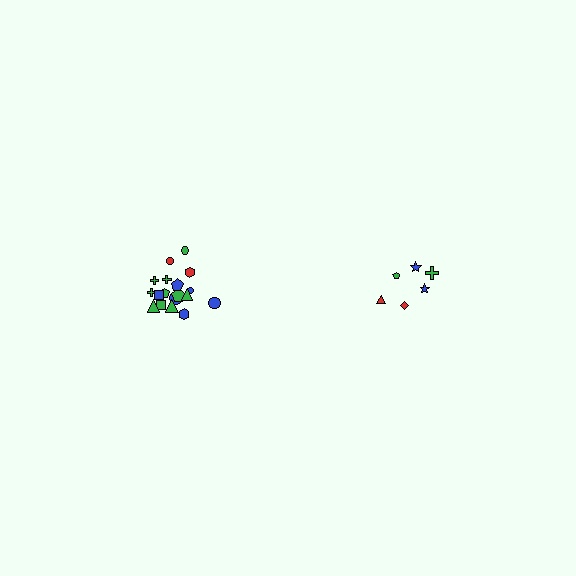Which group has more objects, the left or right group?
The left group.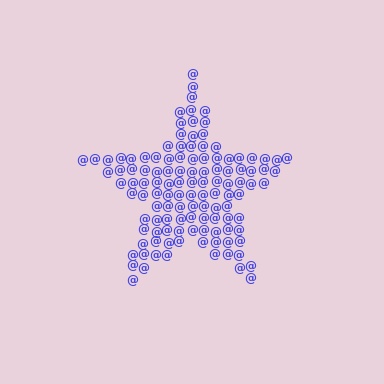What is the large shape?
The large shape is a star.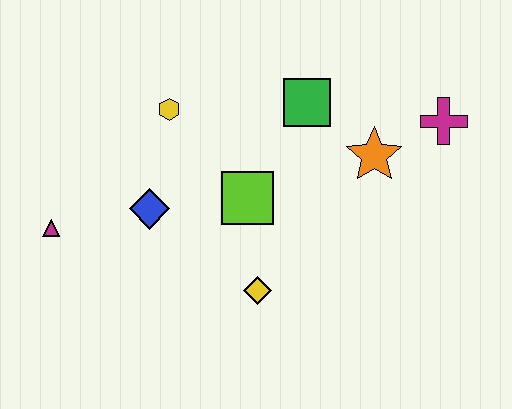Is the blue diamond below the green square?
Yes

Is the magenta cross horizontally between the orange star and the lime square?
No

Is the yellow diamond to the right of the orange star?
No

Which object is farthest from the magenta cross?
The magenta triangle is farthest from the magenta cross.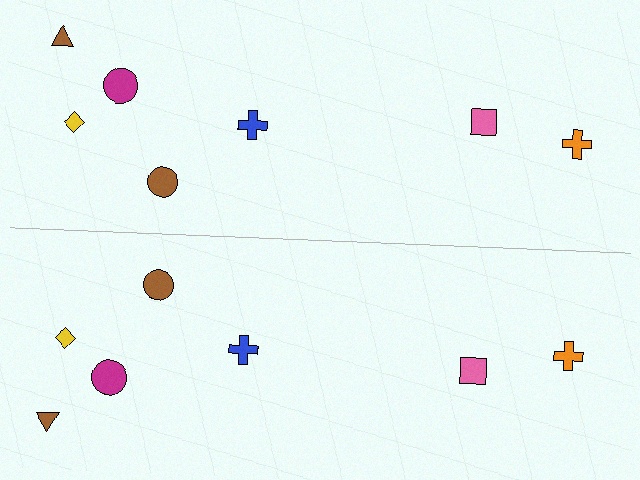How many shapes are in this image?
There are 14 shapes in this image.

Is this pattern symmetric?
Yes, this pattern has bilateral (reflection) symmetry.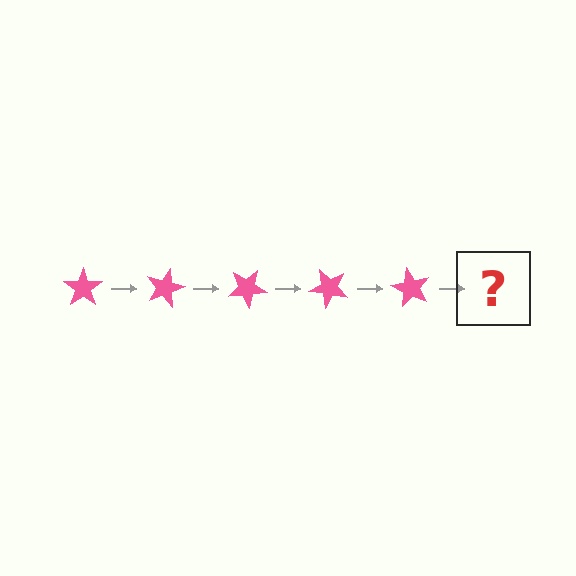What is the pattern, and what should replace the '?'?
The pattern is that the star rotates 15 degrees each step. The '?' should be a pink star rotated 75 degrees.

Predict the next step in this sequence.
The next step is a pink star rotated 75 degrees.